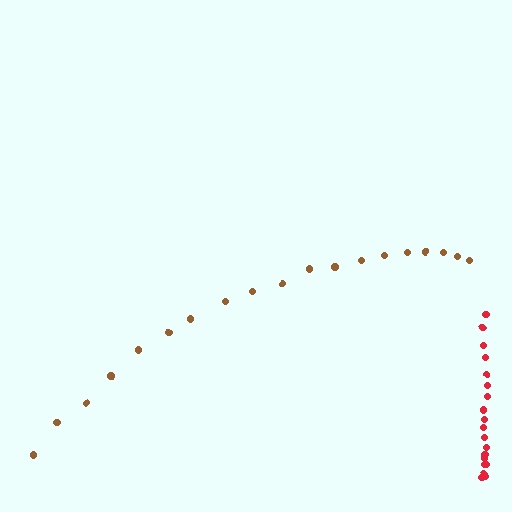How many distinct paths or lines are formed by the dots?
There are 2 distinct paths.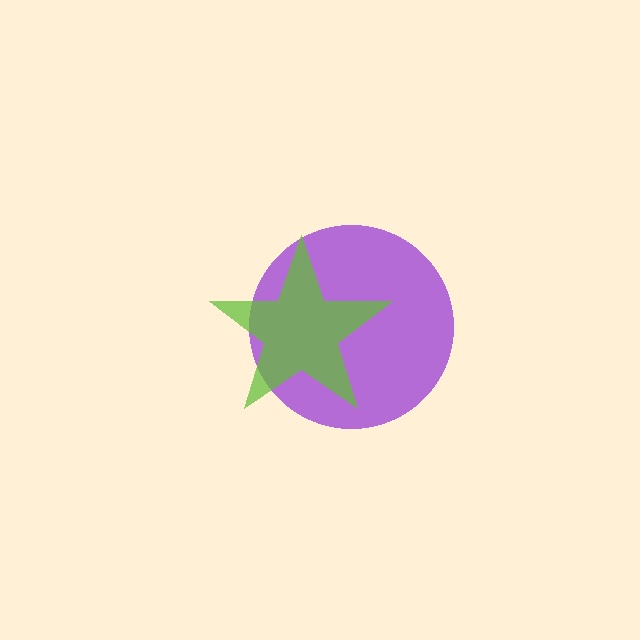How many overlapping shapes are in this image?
There are 2 overlapping shapes in the image.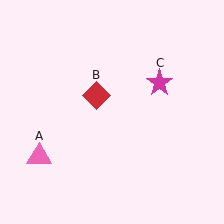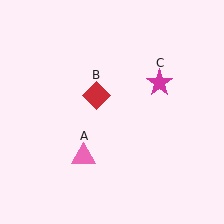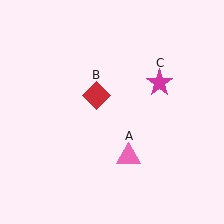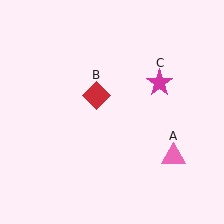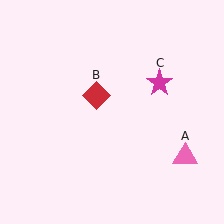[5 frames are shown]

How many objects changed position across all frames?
1 object changed position: pink triangle (object A).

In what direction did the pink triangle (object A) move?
The pink triangle (object A) moved right.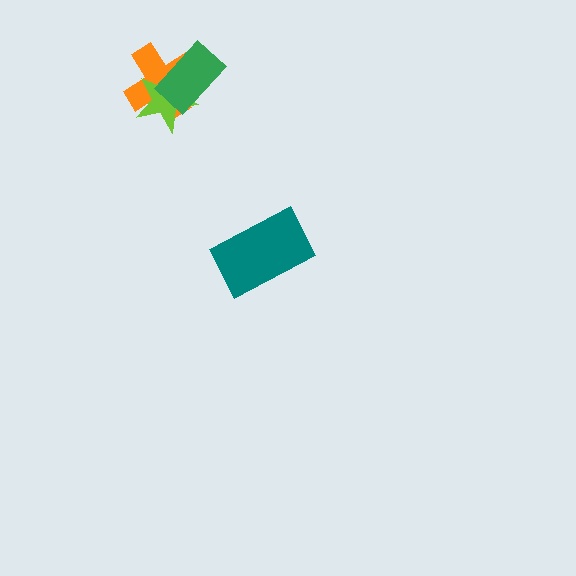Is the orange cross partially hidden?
Yes, it is partially covered by another shape.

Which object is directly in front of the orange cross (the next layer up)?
The lime star is directly in front of the orange cross.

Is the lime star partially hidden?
Yes, it is partially covered by another shape.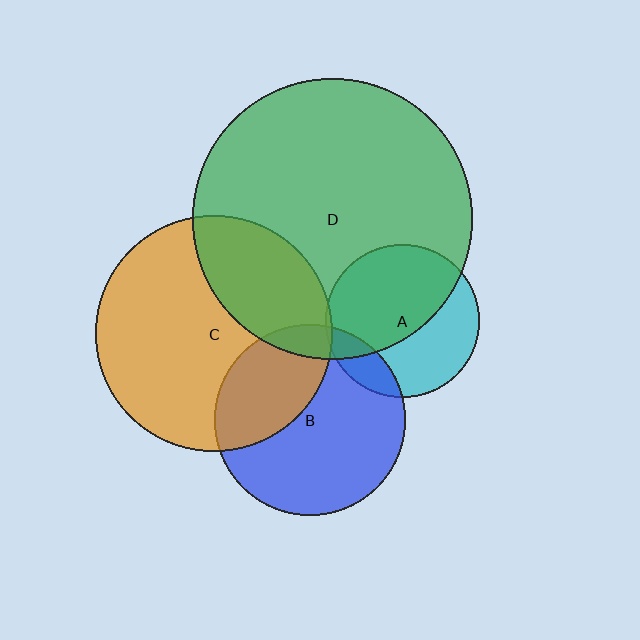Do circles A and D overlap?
Yes.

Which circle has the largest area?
Circle D (green).